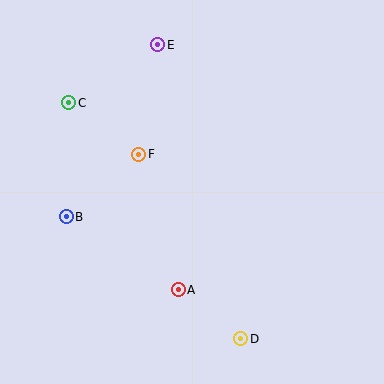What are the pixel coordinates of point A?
Point A is at (178, 290).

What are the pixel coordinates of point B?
Point B is at (66, 217).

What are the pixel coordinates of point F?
Point F is at (139, 154).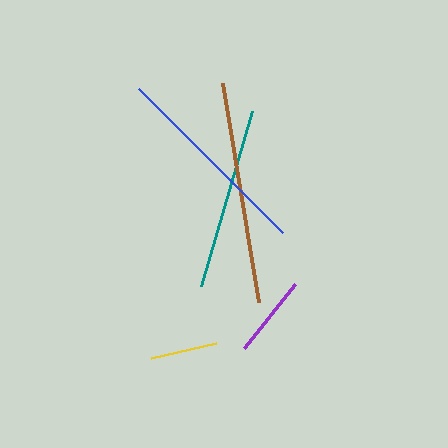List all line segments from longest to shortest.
From longest to shortest: brown, blue, teal, purple, yellow.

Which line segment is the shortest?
The yellow line is the shortest at approximately 66 pixels.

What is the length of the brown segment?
The brown segment is approximately 222 pixels long.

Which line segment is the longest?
The brown line is the longest at approximately 222 pixels.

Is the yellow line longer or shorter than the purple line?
The purple line is longer than the yellow line.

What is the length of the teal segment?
The teal segment is approximately 182 pixels long.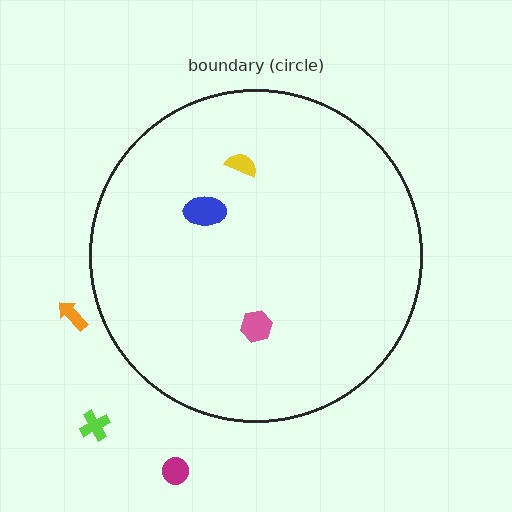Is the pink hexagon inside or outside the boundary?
Inside.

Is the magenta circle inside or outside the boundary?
Outside.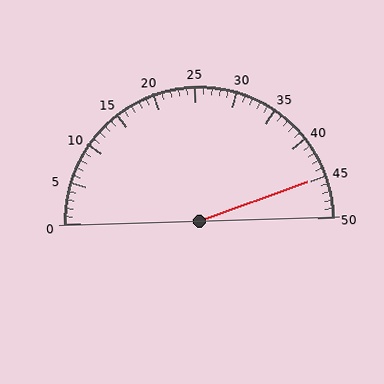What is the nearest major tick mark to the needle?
The nearest major tick mark is 45.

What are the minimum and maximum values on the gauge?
The gauge ranges from 0 to 50.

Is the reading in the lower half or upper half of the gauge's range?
The reading is in the upper half of the range (0 to 50).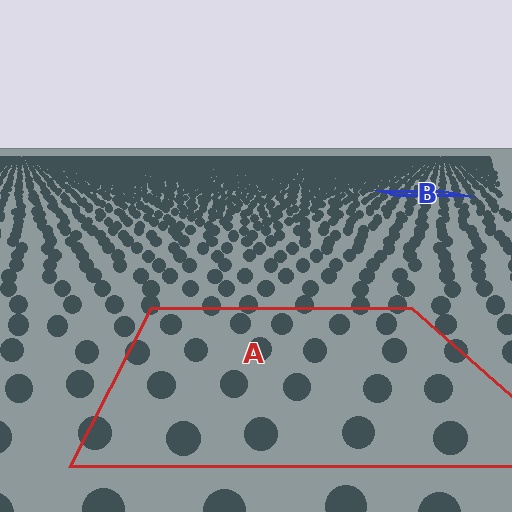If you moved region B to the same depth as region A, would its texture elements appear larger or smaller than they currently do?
They would appear larger. At a closer depth, the same texture elements are projected at a bigger on-screen size.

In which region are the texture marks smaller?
The texture marks are smaller in region B, because it is farther away.